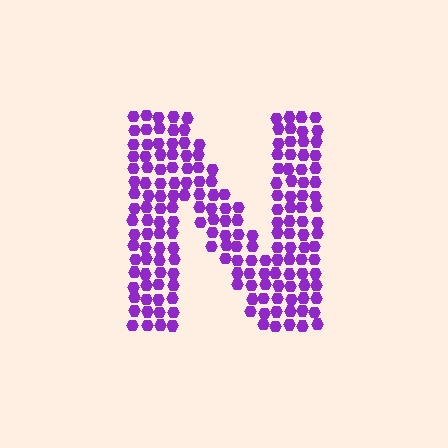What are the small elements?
The small elements are hexagons.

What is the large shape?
The large shape is the letter N.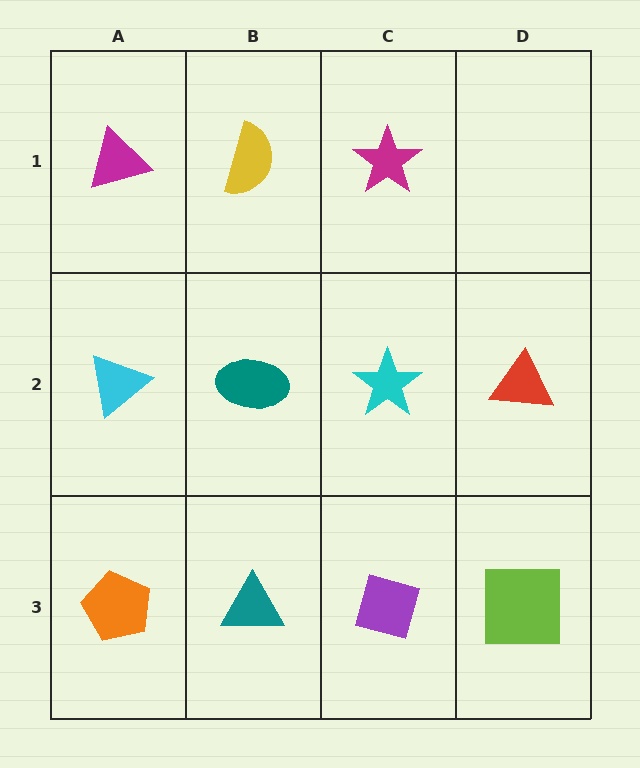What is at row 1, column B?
A yellow semicircle.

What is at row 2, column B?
A teal ellipse.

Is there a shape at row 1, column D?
No, that cell is empty.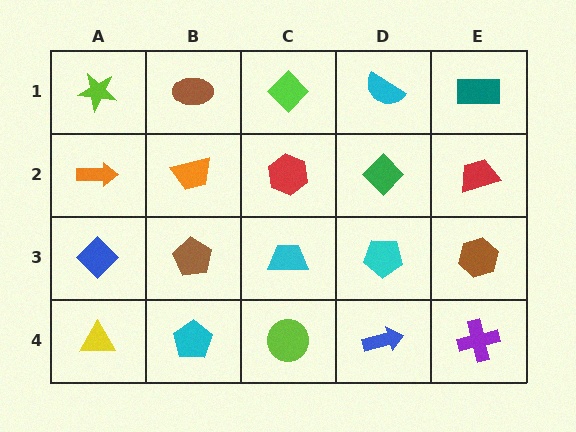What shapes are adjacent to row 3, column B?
An orange trapezoid (row 2, column B), a cyan pentagon (row 4, column B), a blue diamond (row 3, column A), a cyan trapezoid (row 3, column C).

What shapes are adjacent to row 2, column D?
A cyan semicircle (row 1, column D), a cyan pentagon (row 3, column D), a red hexagon (row 2, column C), a red trapezoid (row 2, column E).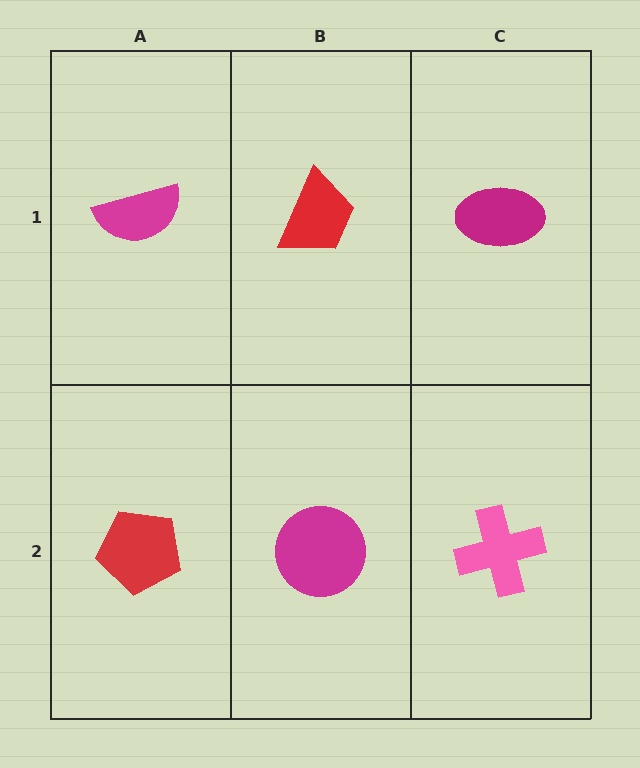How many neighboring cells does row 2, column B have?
3.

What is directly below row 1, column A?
A red pentagon.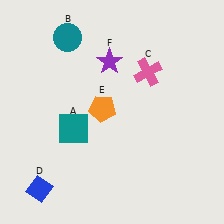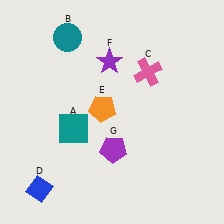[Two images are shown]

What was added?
A purple pentagon (G) was added in Image 2.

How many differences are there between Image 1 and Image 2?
There is 1 difference between the two images.